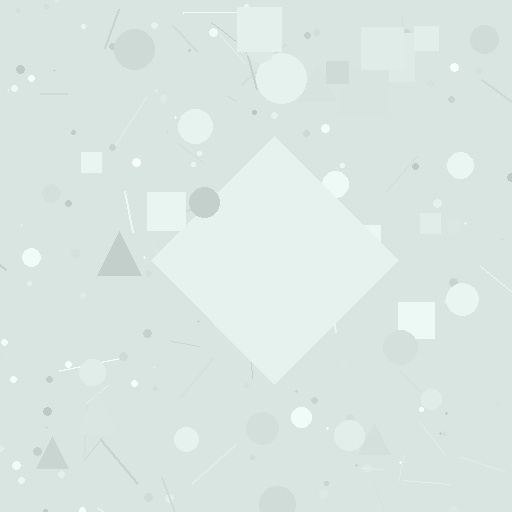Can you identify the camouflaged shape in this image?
The camouflaged shape is a diamond.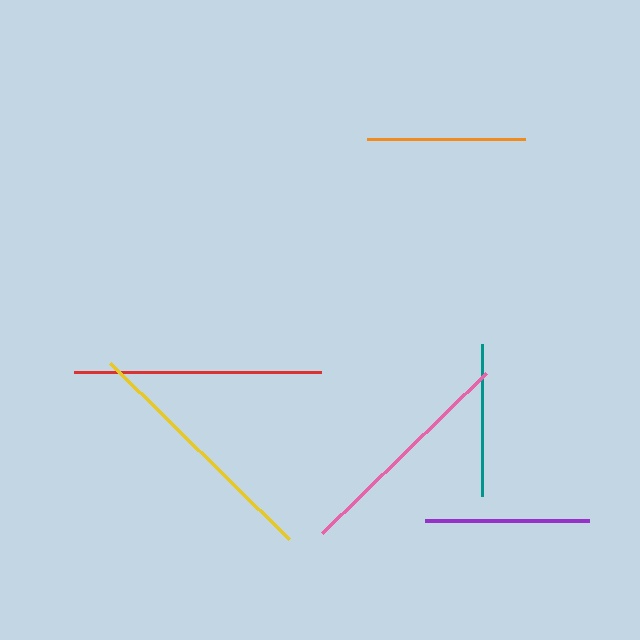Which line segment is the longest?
The yellow line is the longest at approximately 250 pixels.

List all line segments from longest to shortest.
From longest to shortest: yellow, red, pink, purple, orange, teal.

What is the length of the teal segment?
The teal segment is approximately 152 pixels long.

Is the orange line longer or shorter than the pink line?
The pink line is longer than the orange line.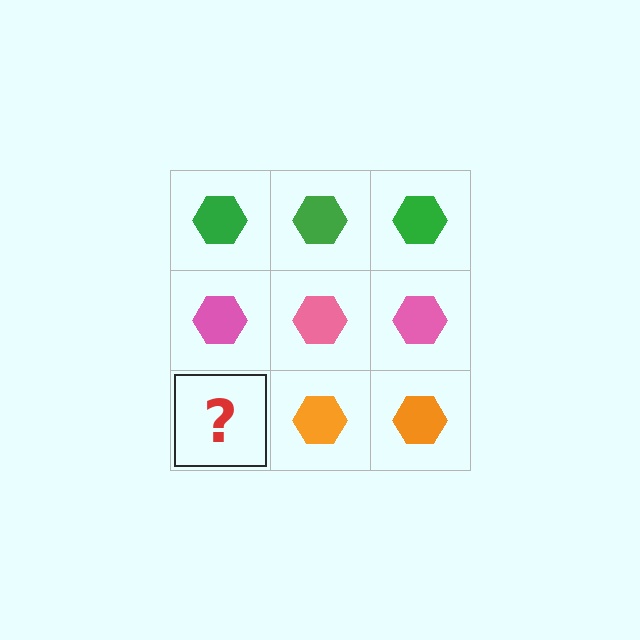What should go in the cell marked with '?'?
The missing cell should contain an orange hexagon.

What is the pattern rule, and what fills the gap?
The rule is that each row has a consistent color. The gap should be filled with an orange hexagon.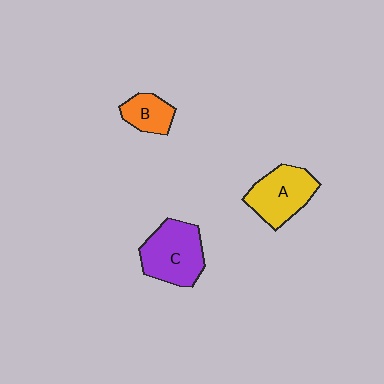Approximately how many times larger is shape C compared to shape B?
Approximately 2.0 times.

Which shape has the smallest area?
Shape B (orange).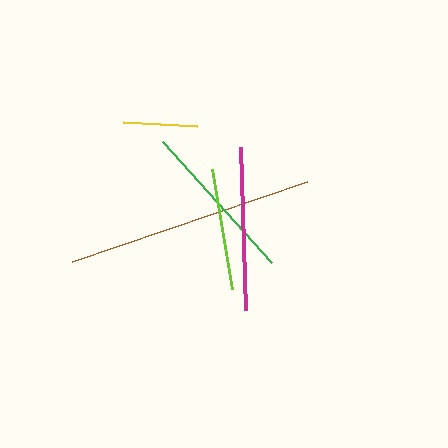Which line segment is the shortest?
The yellow line is the shortest at approximately 74 pixels.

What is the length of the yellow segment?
The yellow segment is approximately 74 pixels long.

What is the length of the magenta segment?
The magenta segment is approximately 163 pixels long.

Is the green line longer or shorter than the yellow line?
The green line is longer than the yellow line.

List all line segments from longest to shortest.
From longest to shortest: brown, magenta, green, lime, yellow.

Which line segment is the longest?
The brown line is the longest at approximately 249 pixels.